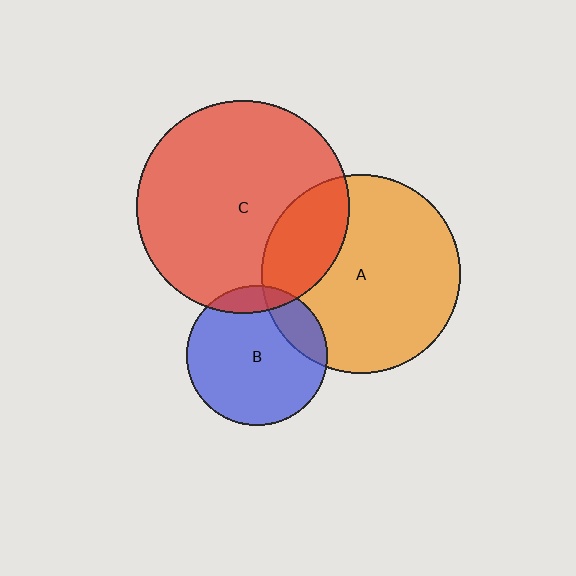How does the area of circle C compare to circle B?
Approximately 2.3 times.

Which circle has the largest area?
Circle C (red).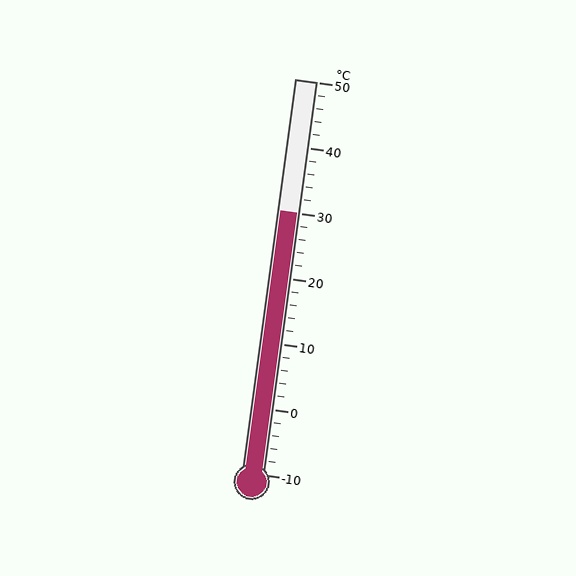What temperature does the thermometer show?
The thermometer shows approximately 30°C.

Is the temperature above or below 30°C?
The temperature is at 30°C.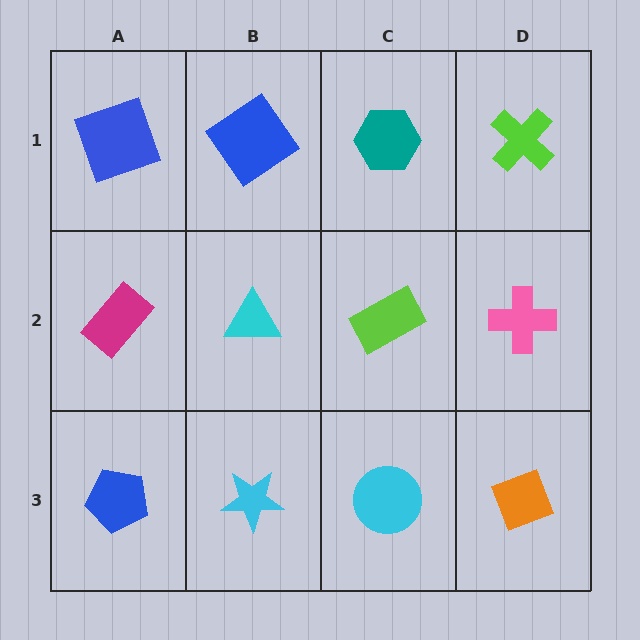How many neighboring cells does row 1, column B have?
3.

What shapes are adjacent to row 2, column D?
A lime cross (row 1, column D), an orange diamond (row 3, column D), a lime rectangle (row 2, column C).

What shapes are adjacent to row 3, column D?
A pink cross (row 2, column D), a cyan circle (row 3, column C).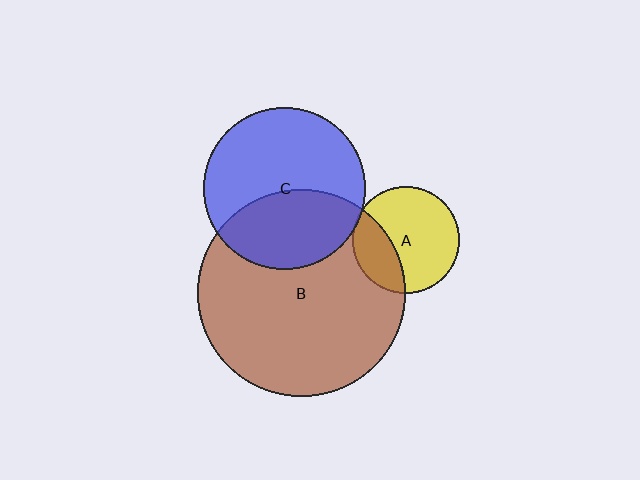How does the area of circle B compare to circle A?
Approximately 3.8 times.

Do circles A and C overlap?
Yes.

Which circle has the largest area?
Circle B (brown).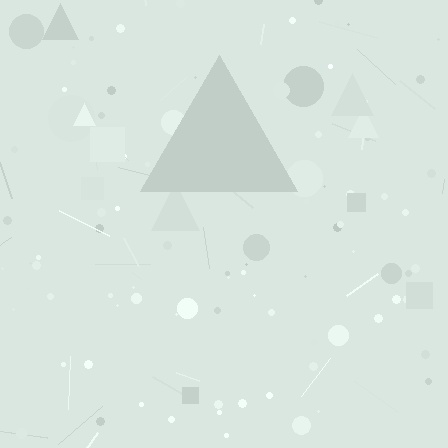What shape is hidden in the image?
A triangle is hidden in the image.